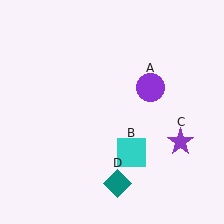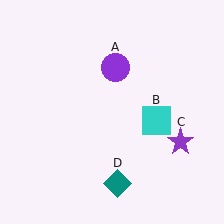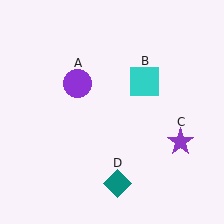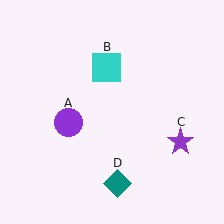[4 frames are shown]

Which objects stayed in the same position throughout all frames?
Purple star (object C) and teal diamond (object D) remained stationary.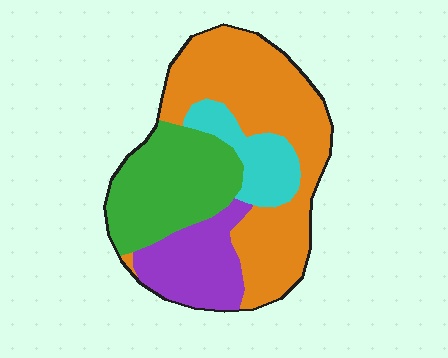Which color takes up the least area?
Cyan, at roughly 10%.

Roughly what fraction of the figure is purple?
Purple takes up about one sixth (1/6) of the figure.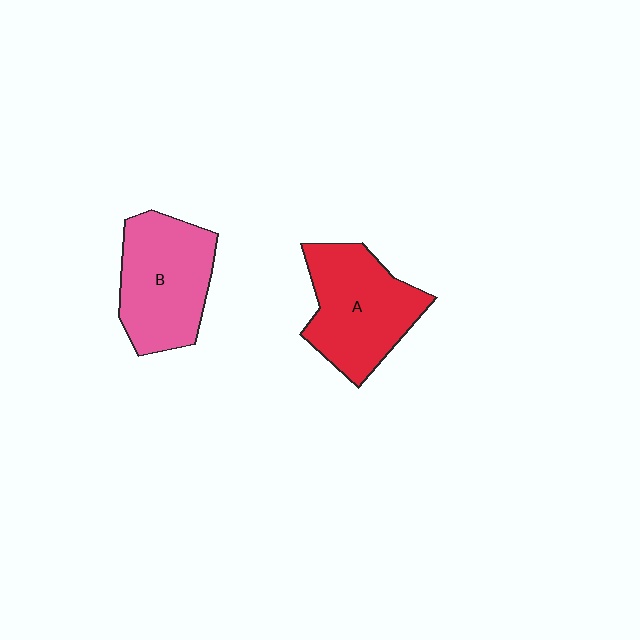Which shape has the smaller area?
Shape B (pink).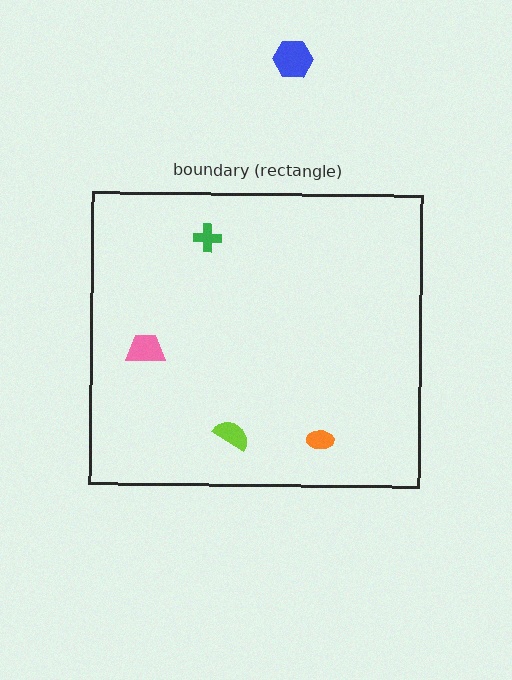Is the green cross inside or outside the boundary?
Inside.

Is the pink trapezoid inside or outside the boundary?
Inside.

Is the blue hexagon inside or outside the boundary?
Outside.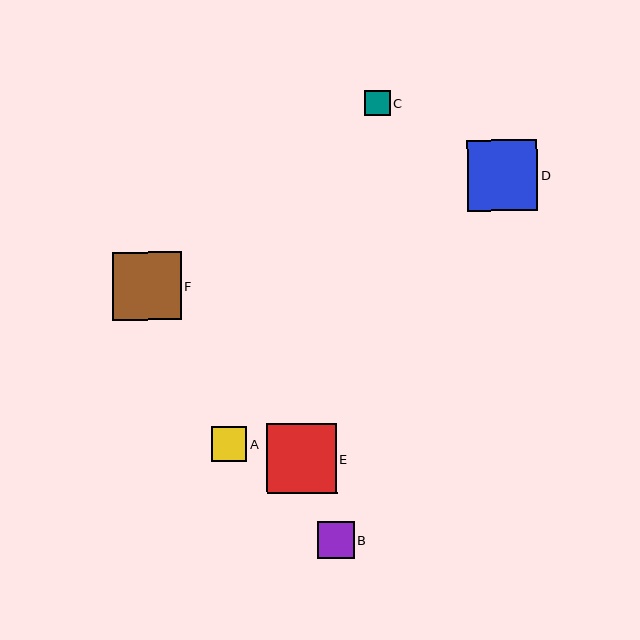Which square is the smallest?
Square C is the smallest with a size of approximately 26 pixels.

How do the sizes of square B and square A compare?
Square B and square A are approximately the same size.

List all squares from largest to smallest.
From largest to smallest: D, E, F, B, A, C.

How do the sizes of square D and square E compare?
Square D and square E are approximately the same size.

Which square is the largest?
Square D is the largest with a size of approximately 70 pixels.